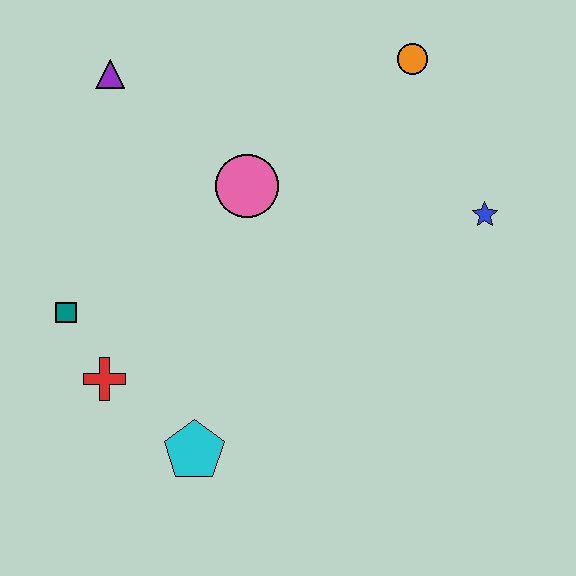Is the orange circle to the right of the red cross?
Yes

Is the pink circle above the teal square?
Yes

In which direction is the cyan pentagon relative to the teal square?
The cyan pentagon is below the teal square.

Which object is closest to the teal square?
The red cross is closest to the teal square.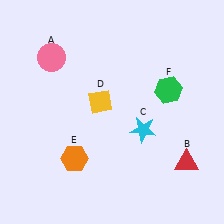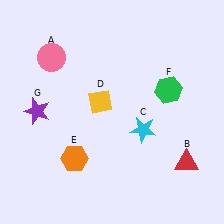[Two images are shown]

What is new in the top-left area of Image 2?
A purple star (G) was added in the top-left area of Image 2.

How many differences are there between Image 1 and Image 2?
There is 1 difference between the two images.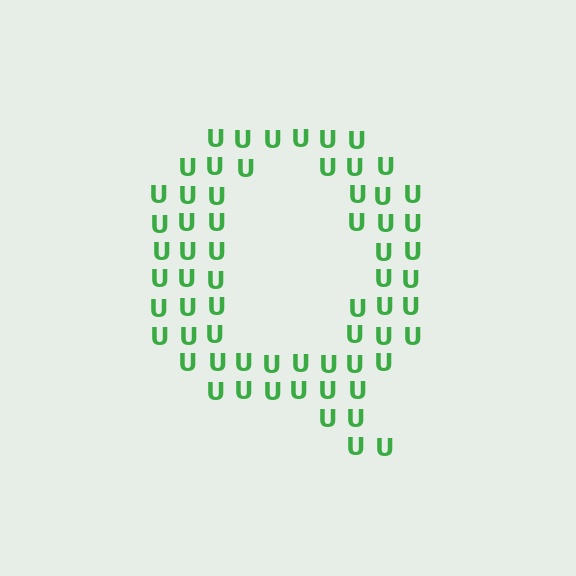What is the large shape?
The large shape is the letter Q.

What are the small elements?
The small elements are letter U's.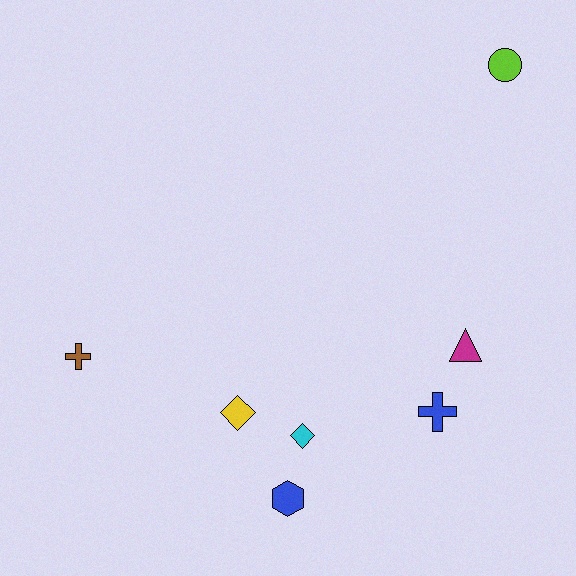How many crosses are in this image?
There are 2 crosses.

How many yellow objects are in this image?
There is 1 yellow object.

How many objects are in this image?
There are 7 objects.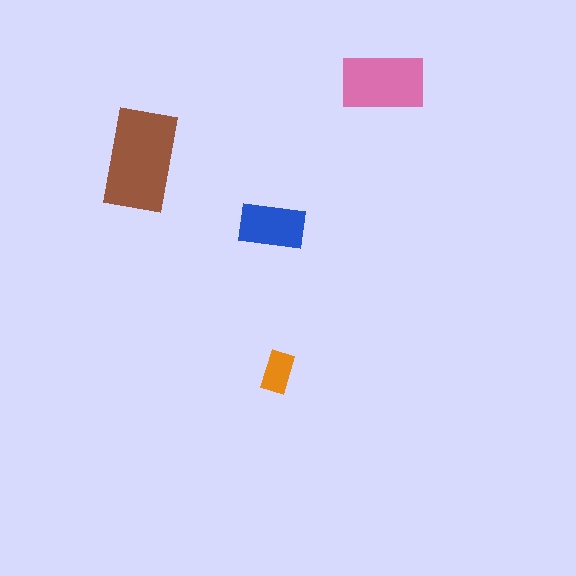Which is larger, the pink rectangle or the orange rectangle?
The pink one.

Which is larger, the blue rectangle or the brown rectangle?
The brown one.